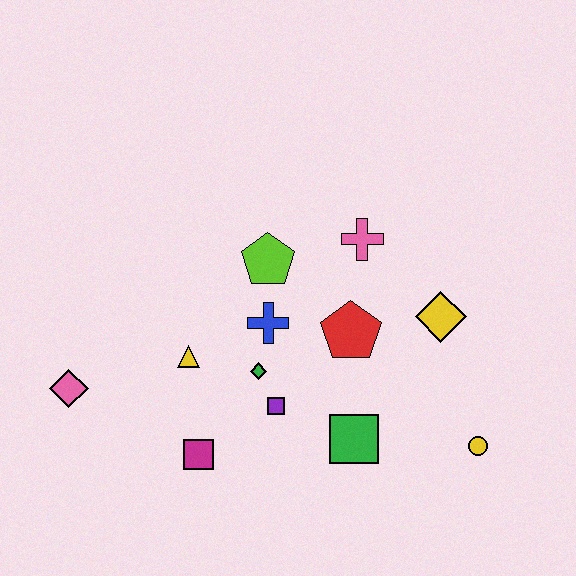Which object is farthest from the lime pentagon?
The yellow circle is farthest from the lime pentagon.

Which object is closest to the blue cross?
The green diamond is closest to the blue cross.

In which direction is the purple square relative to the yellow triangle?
The purple square is to the right of the yellow triangle.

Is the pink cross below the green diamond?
No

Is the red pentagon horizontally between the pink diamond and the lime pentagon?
No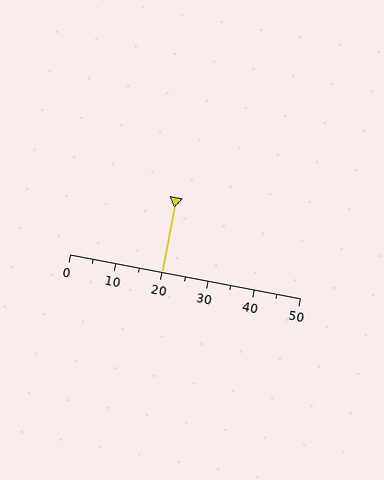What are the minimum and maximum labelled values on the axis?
The axis runs from 0 to 50.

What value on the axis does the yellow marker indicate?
The marker indicates approximately 20.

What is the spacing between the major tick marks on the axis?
The major ticks are spaced 10 apart.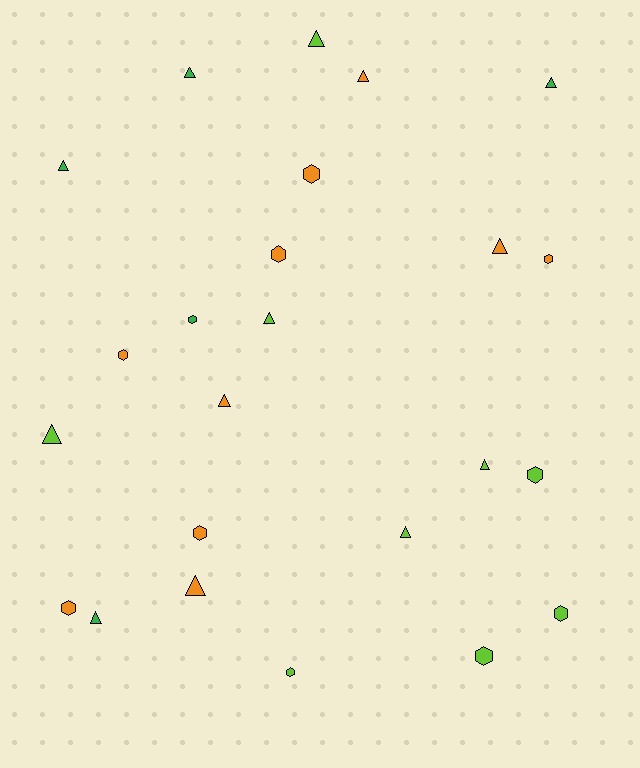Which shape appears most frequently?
Triangle, with 13 objects.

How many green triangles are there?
There are 4 green triangles.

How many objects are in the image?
There are 24 objects.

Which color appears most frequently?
Orange, with 10 objects.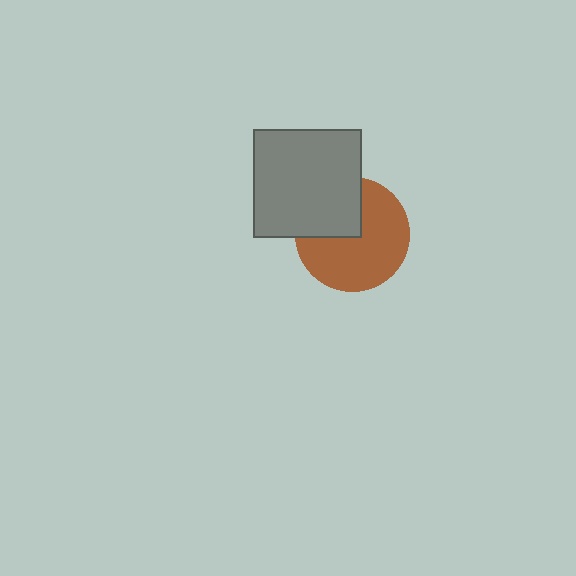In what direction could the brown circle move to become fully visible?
The brown circle could move toward the lower-right. That would shift it out from behind the gray square entirely.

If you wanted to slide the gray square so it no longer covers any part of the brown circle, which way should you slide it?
Slide it toward the upper-left — that is the most direct way to separate the two shapes.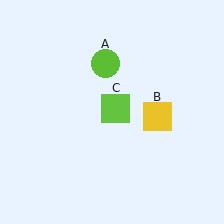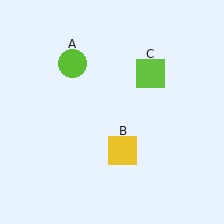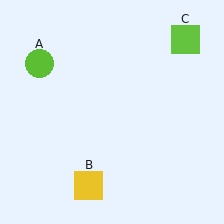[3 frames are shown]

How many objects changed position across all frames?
3 objects changed position: lime circle (object A), yellow square (object B), lime square (object C).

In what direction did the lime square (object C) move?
The lime square (object C) moved up and to the right.